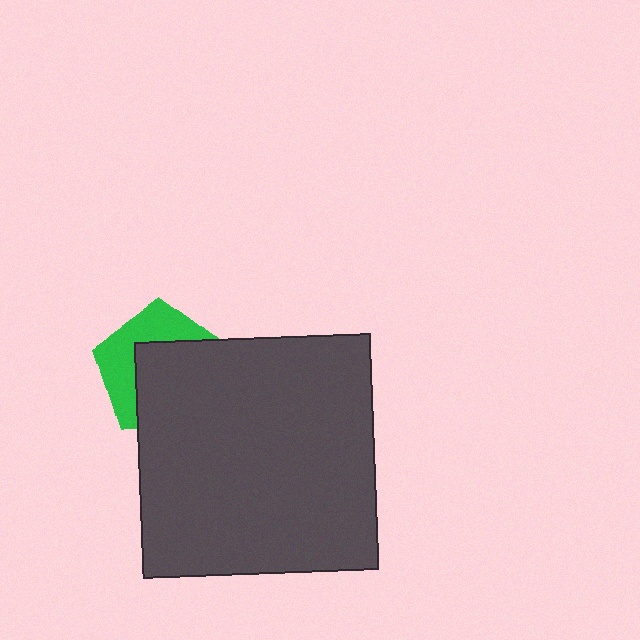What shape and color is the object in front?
The object in front is a dark gray square.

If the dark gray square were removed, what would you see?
You would see the complete green pentagon.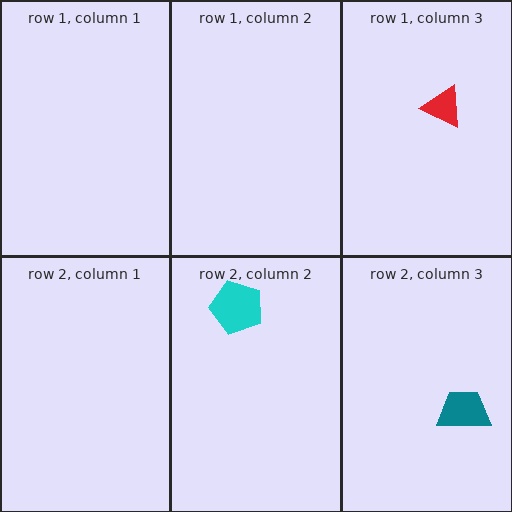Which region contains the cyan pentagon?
The row 2, column 2 region.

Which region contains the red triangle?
The row 1, column 3 region.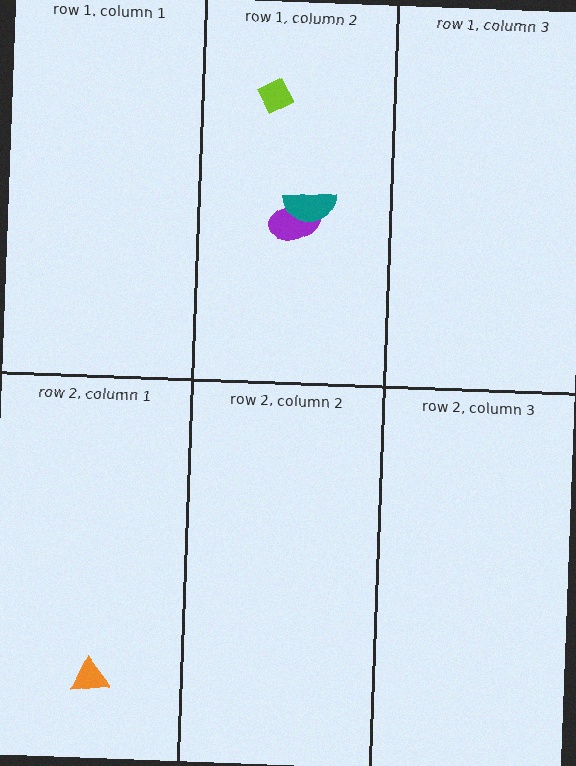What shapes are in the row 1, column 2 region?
The purple ellipse, the teal semicircle, the lime diamond.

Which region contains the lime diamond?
The row 1, column 2 region.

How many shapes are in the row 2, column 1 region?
1.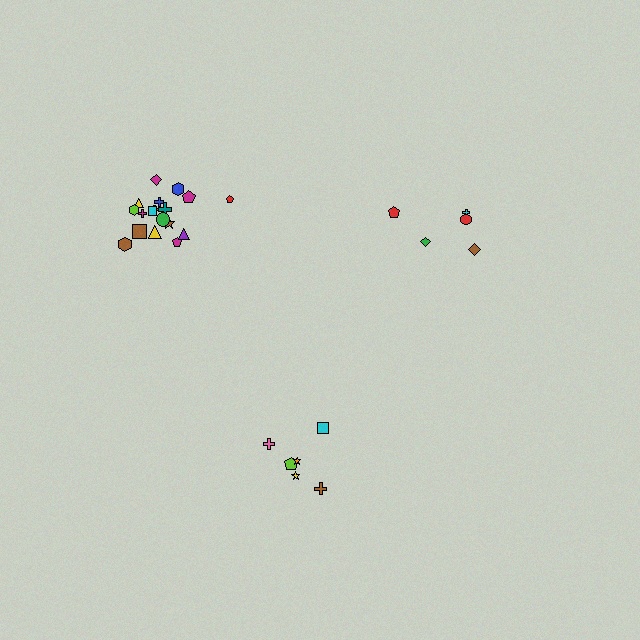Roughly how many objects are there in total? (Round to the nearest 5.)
Roughly 30 objects in total.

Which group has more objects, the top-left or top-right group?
The top-left group.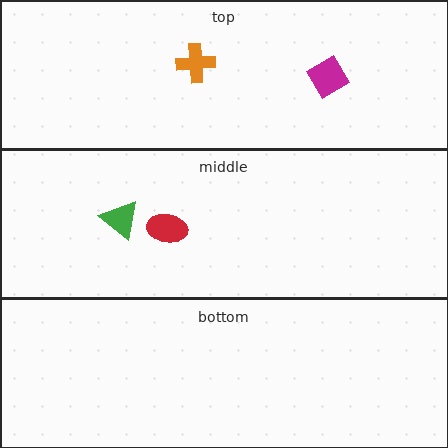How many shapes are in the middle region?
2.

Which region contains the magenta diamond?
The top region.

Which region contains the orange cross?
The top region.